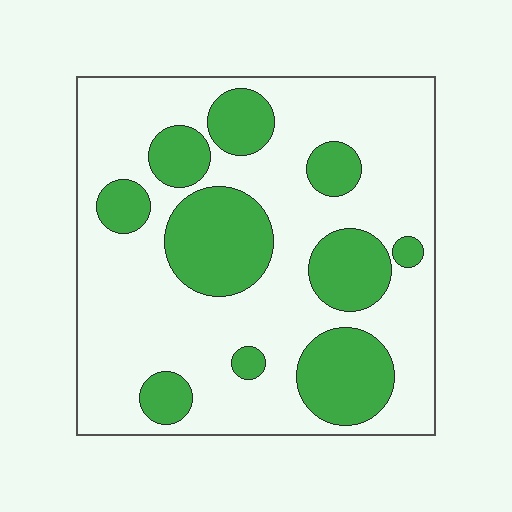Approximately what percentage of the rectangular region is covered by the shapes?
Approximately 30%.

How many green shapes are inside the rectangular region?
10.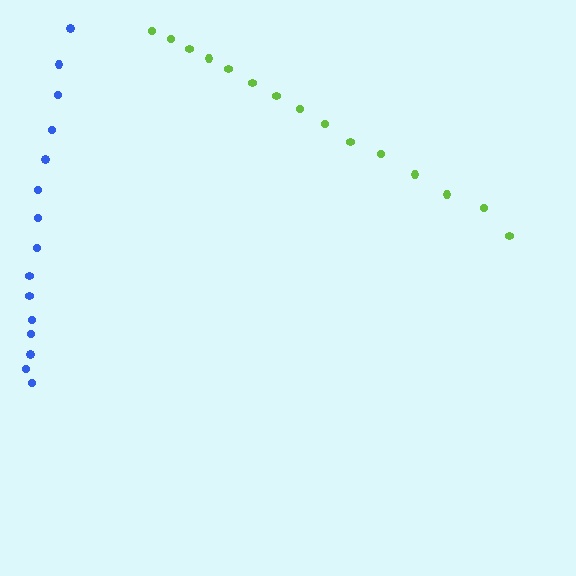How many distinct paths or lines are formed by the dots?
There are 2 distinct paths.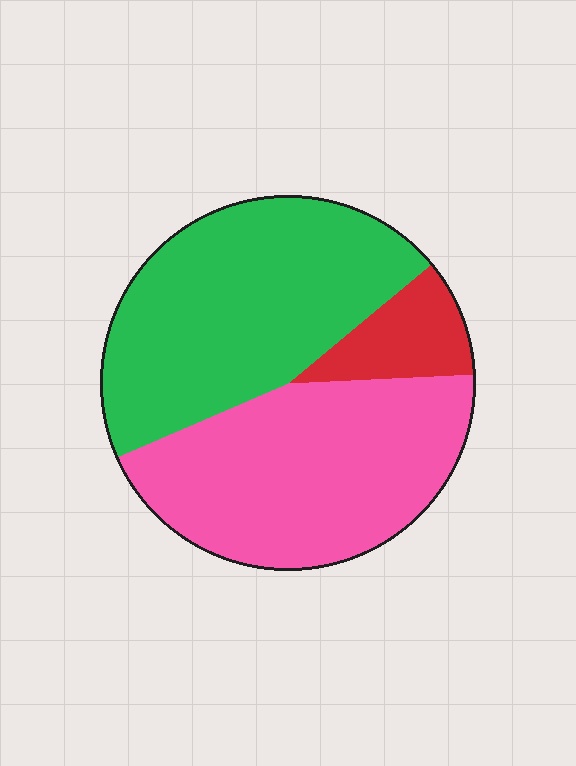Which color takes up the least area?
Red, at roughly 10%.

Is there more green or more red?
Green.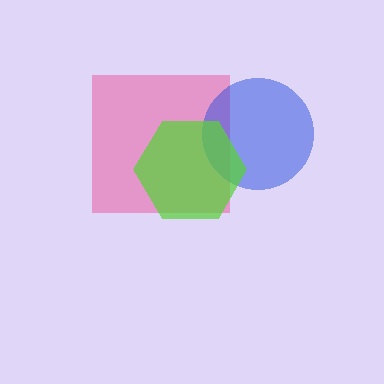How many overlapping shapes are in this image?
There are 3 overlapping shapes in the image.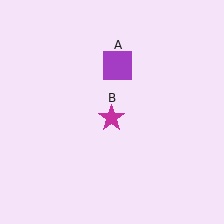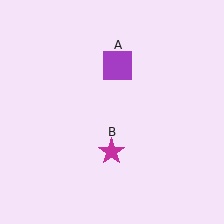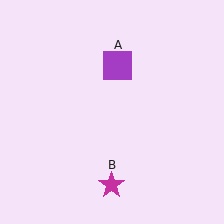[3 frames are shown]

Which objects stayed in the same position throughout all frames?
Purple square (object A) remained stationary.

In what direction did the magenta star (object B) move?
The magenta star (object B) moved down.